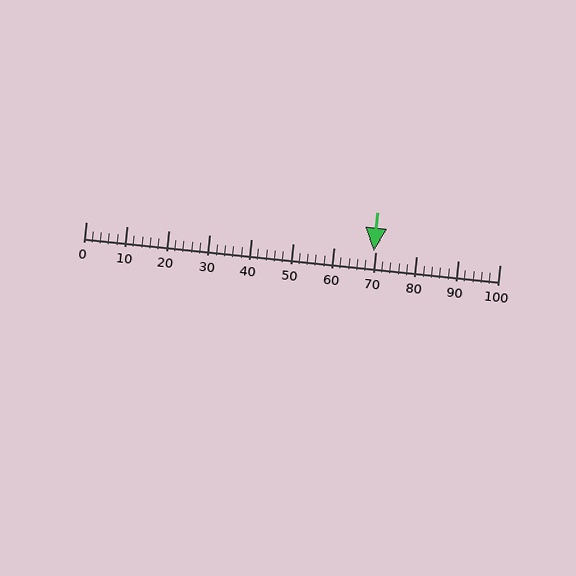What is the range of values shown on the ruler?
The ruler shows values from 0 to 100.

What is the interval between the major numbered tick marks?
The major tick marks are spaced 10 units apart.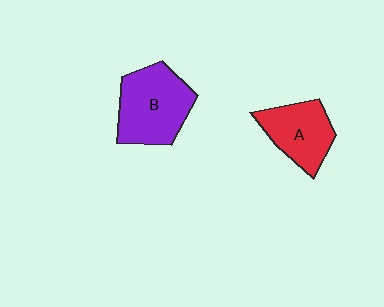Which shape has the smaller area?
Shape A (red).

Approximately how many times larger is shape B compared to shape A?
Approximately 1.3 times.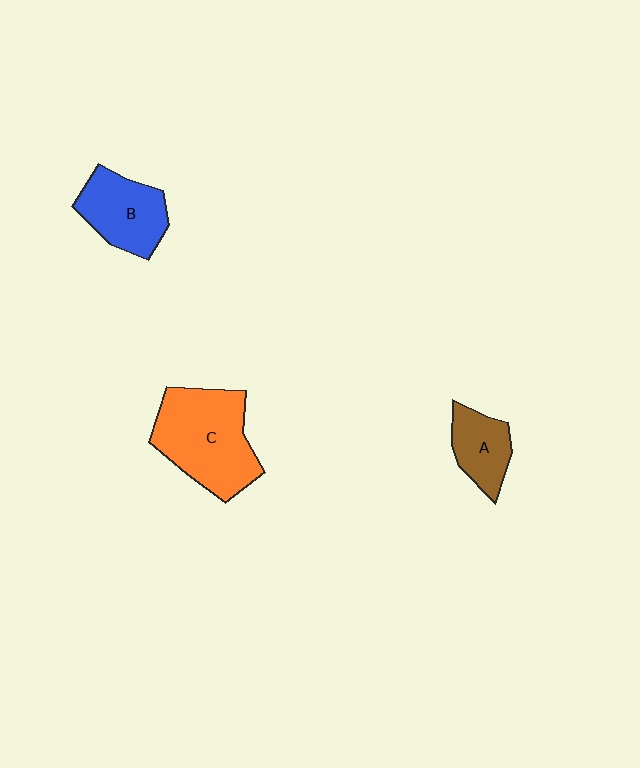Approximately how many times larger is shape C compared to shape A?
Approximately 2.2 times.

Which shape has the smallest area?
Shape A (brown).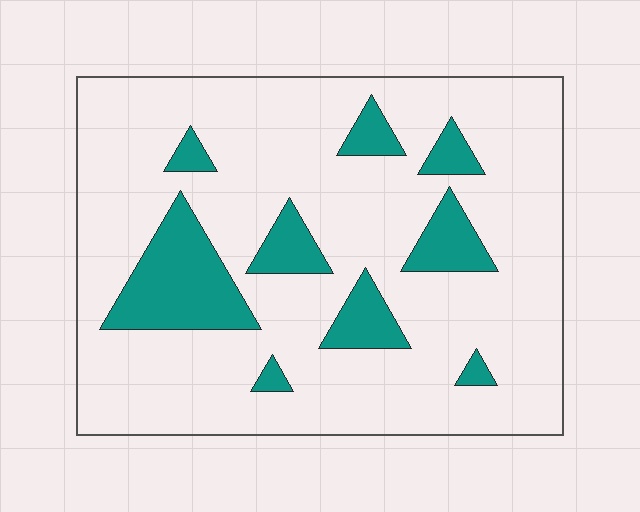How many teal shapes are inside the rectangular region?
9.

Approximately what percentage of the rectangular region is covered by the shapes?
Approximately 15%.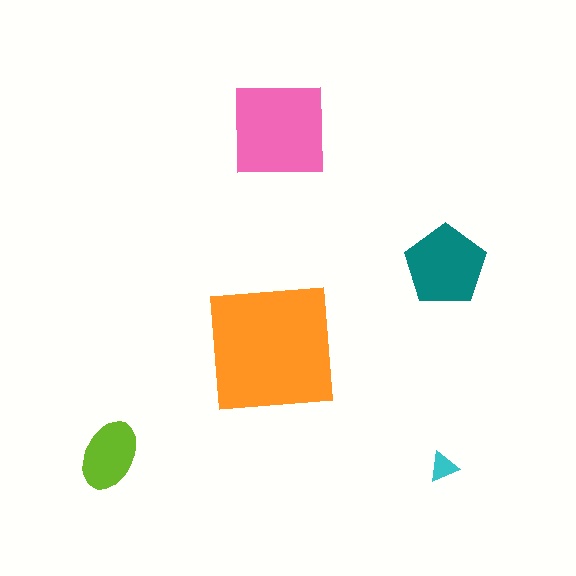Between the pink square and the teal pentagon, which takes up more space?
The pink square.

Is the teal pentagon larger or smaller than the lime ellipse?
Larger.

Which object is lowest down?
The cyan triangle is bottommost.